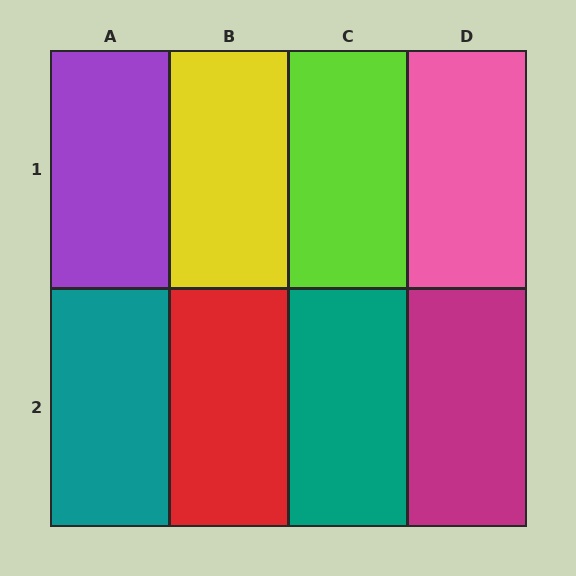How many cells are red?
1 cell is red.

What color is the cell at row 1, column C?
Lime.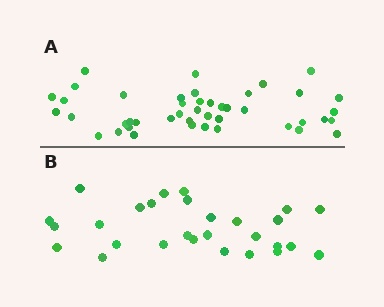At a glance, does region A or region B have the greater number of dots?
Region A (the top region) has more dots.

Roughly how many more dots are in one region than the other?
Region A has approximately 15 more dots than region B.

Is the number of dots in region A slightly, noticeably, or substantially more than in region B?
Region A has substantially more. The ratio is roughly 1.6 to 1.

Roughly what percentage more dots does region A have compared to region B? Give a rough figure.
About 55% more.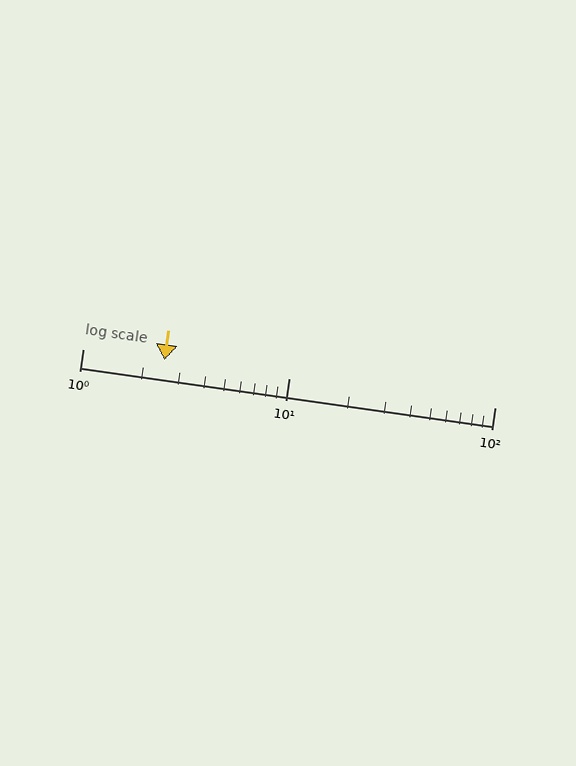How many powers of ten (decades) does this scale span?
The scale spans 2 decades, from 1 to 100.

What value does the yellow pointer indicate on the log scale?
The pointer indicates approximately 2.5.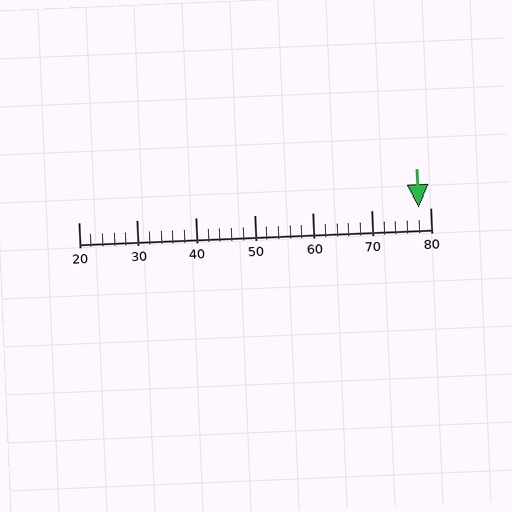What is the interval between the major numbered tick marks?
The major tick marks are spaced 10 units apart.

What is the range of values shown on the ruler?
The ruler shows values from 20 to 80.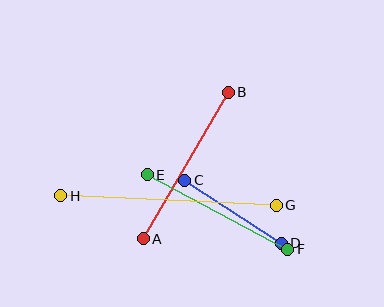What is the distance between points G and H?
The distance is approximately 216 pixels.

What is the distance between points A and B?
The distance is approximately 170 pixels.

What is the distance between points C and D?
The distance is approximately 115 pixels.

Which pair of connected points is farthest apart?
Points G and H are farthest apart.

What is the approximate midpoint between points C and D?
The midpoint is at approximately (233, 212) pixels.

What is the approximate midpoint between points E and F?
The midpoint is at approximately (217, 212) pixels.